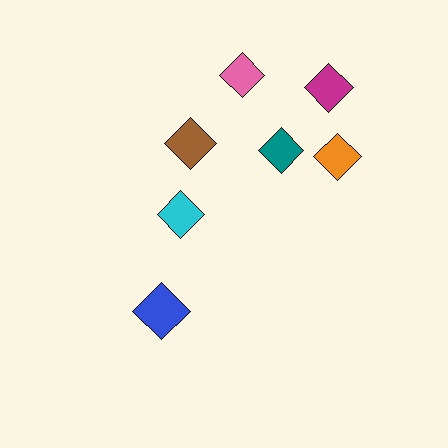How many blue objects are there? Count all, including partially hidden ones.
There is 1 blue object.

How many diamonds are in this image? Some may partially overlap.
There are 7 diamonds.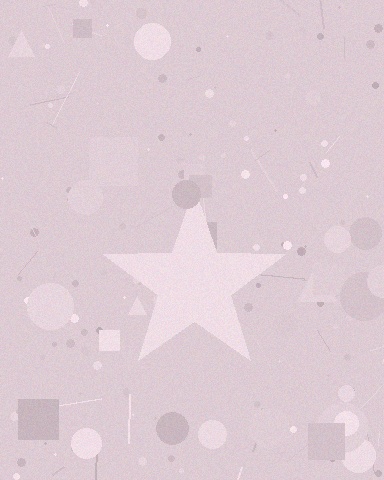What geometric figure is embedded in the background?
A star is embedded in the background.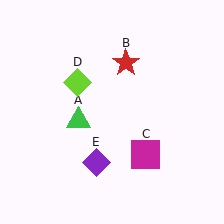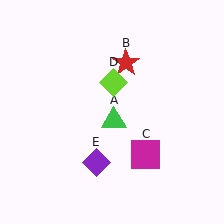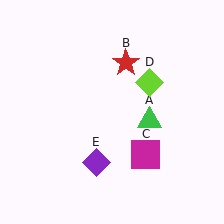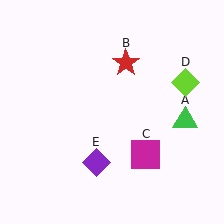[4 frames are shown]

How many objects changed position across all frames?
2 objects changed position: green triangle (object A), lime diamond (object D).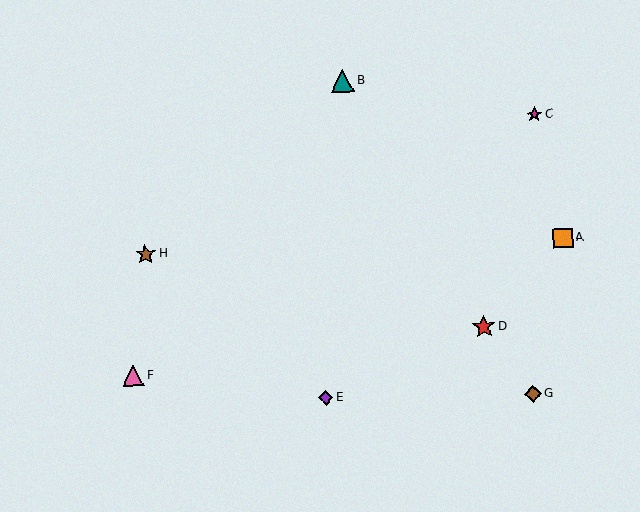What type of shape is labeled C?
Shape C is a magenta star.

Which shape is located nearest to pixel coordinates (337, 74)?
The teal triangle (labeled B) at (342, 81) is nearest to that location.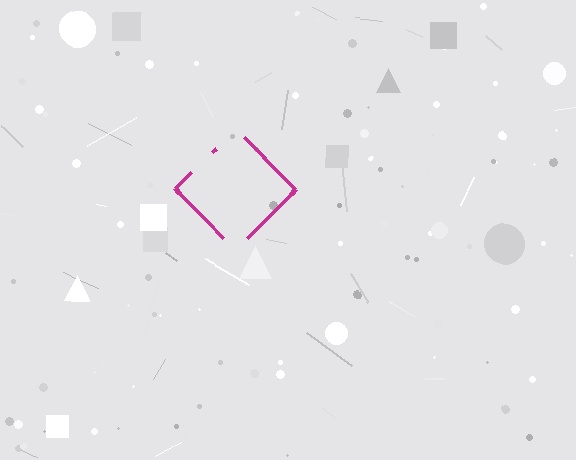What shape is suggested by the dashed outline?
The dashed outline suggests a diamond.